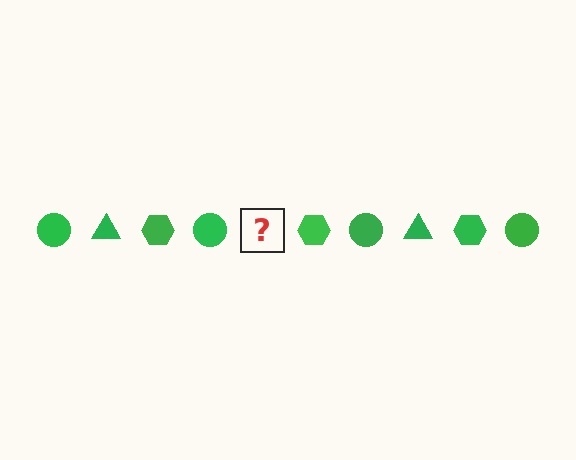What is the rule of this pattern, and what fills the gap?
The rule is that the pattern cycles through circle, triangle, hexagon shapes in green. The gap should be filled with a green triangle.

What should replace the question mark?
The question mark should be replaced with a green triangle.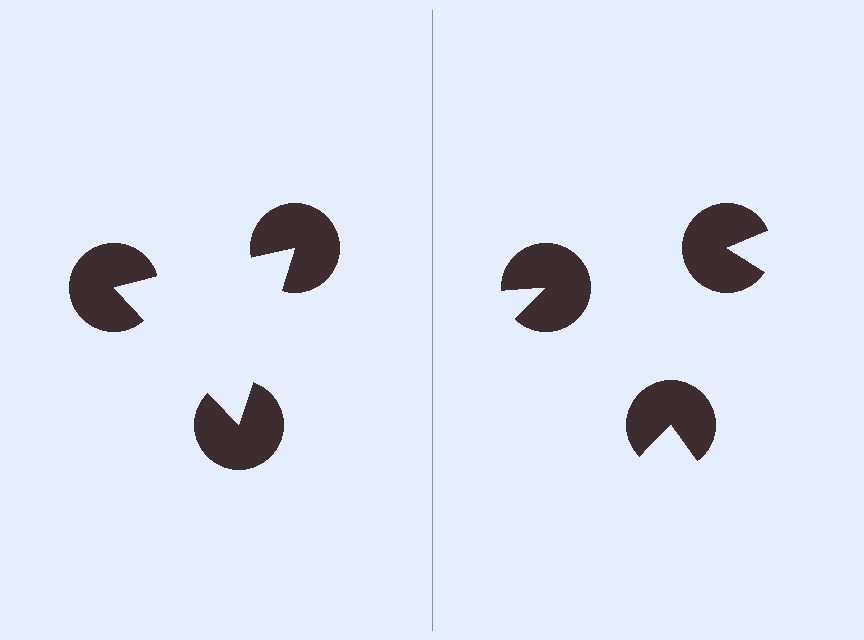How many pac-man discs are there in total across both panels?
6 — 3 on each side.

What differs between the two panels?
The pac-man discs are positioned identically on both sides; only the wedge orientations differ. On the left they align to a triangle; on the right they are misaligned.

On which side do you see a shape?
An illusory triangle appears on the left side. On the right side the wedge cuts are rotated, so no coherent shape forms.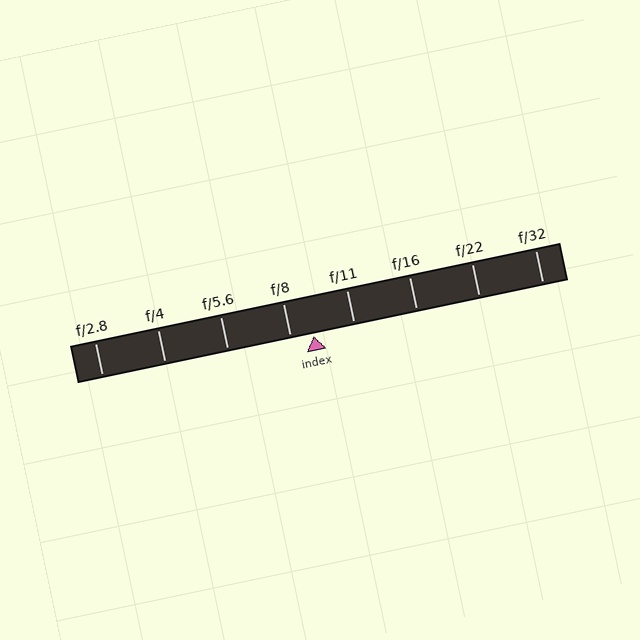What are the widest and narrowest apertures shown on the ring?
The widest aperture shown is f/2.8 and the narrowest is f/32.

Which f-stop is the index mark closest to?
The index mark is closest to f/8.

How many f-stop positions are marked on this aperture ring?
There are 8 f-stop positions marked.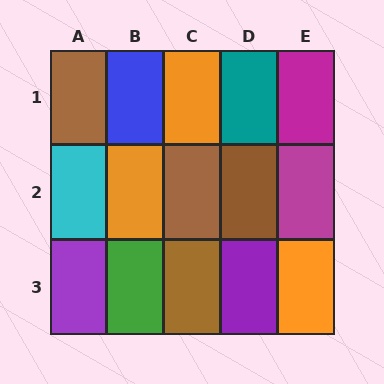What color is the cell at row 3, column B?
Green.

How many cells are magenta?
2 cells are magenta.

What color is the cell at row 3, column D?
Purple.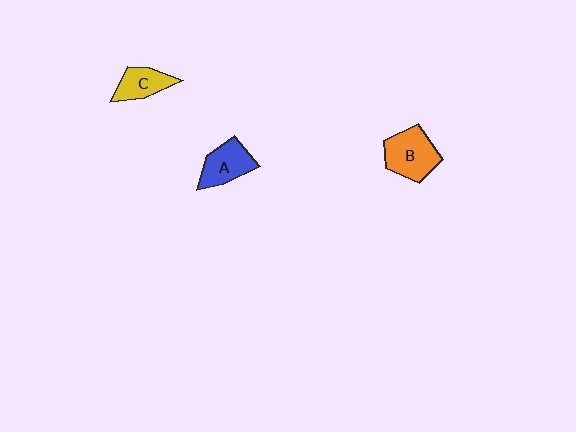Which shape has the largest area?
Shape B (orange).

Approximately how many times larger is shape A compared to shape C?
Approximately 1.2 times.